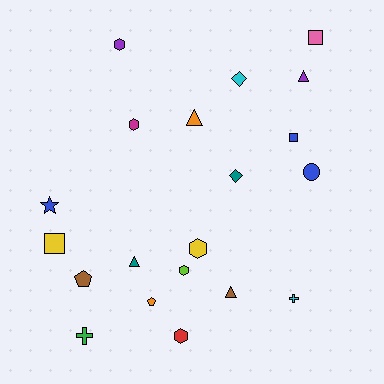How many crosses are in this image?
There are 2 crosses.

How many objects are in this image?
There are 20 objects.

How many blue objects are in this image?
There are 3 blue objects.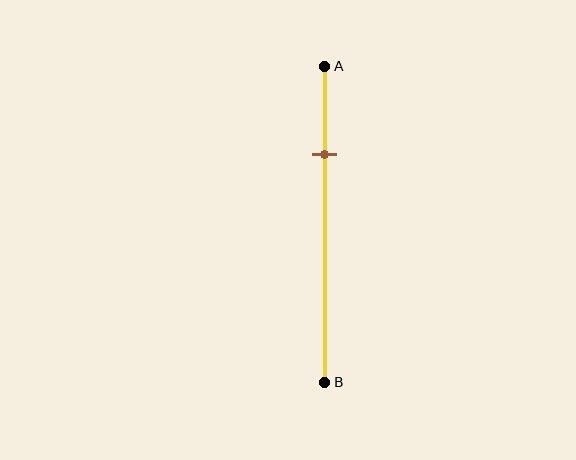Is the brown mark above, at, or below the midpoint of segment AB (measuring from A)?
The brown mark is above the midpoint of segment AB.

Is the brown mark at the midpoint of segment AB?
No, the mark is at about 30% from A, not at the 50% midpoint.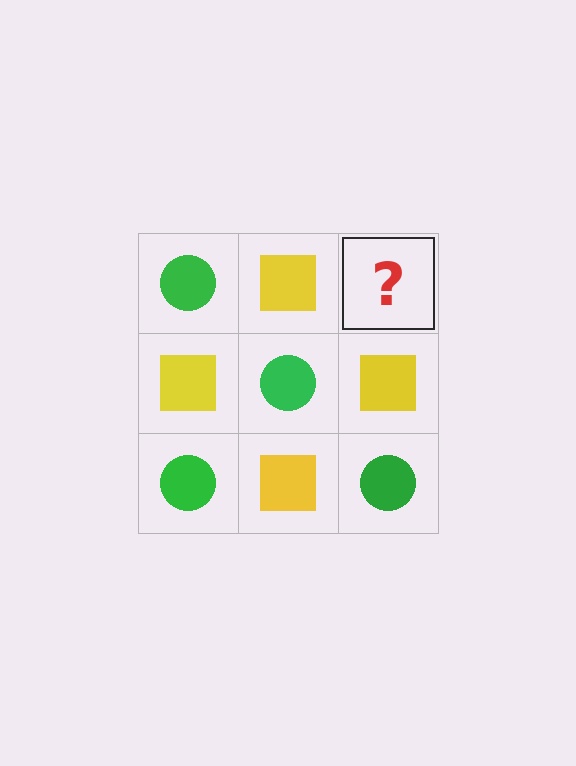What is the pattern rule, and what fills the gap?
The rule is that it alternates green circle and yellow square in a checkerboard pattern. The gap should be filled with a green circle.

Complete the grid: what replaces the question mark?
The question mark should be replaced with a green circle.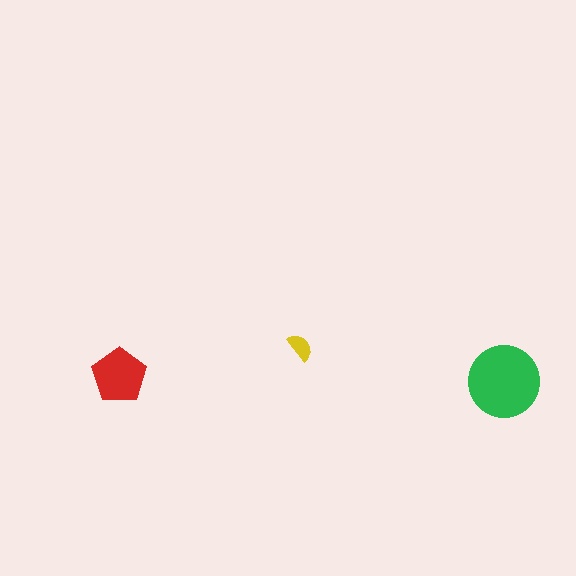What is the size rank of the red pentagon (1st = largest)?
2nd.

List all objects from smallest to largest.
The yellow semicircle, the red pentagon, the green circle.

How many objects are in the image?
There are 3 objects in the image.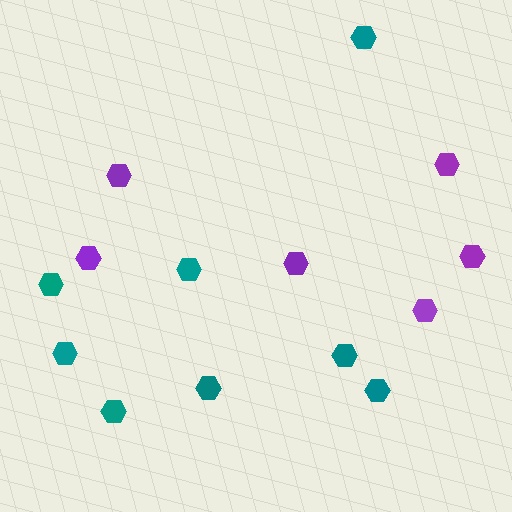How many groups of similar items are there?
There are 2 groups: one group of purple hexagons (6) and one group of teal hexagons (8).